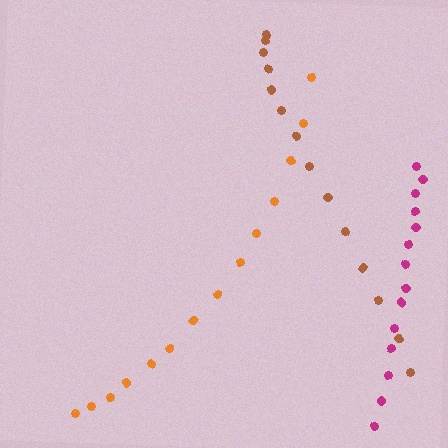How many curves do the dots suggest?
There are 3 distinct paths.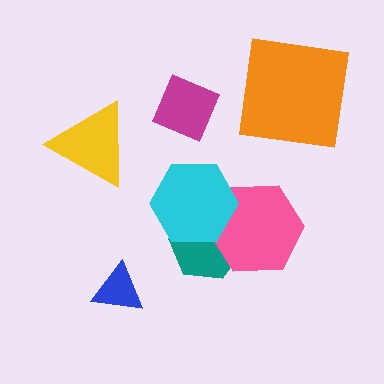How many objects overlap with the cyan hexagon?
2 objects overlap with the cyan hexagon.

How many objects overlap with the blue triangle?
0 objects overlap with the blue triangle.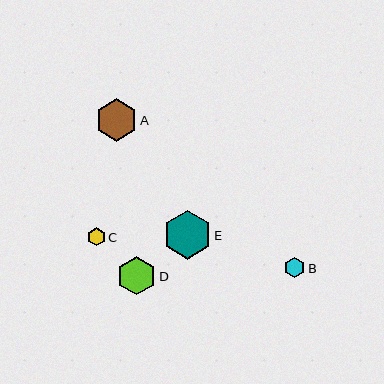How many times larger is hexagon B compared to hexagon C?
Hexagon B is approximately 1.2 times the size of hexagon C.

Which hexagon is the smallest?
Hexagon C is the smallest with a size of approximately 18 pixels.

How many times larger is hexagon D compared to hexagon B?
Hexagon D is approximately 1.9 times the size of hexagon B.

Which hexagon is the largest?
Hexagon E is the largest with a size of approximately 48 pixels.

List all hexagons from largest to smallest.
From largest to smallest: E, A, D, B, C.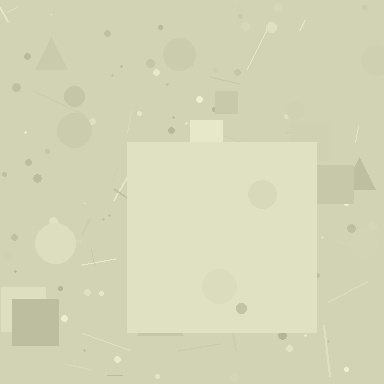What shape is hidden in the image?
A square is hidden in the image.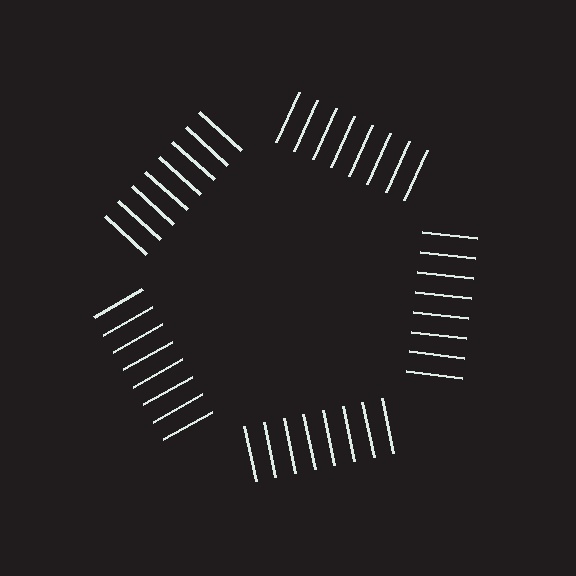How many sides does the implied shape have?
5 sides — the line-ends trace a pentagon.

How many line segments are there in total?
40 — 8 along each of the 5 edges.